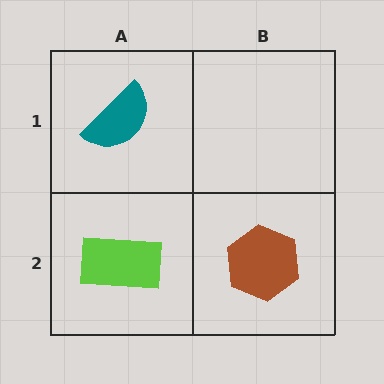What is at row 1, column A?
A teal semicircle.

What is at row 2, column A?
A lime rectangle.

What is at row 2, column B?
A brown hexagon.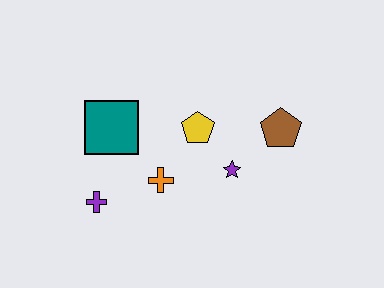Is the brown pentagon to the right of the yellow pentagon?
Yes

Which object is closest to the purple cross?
The orange cross is closest to the purple cross.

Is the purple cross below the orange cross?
Yes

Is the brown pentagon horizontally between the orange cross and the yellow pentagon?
No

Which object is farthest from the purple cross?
The brown pentagon is farthest from the purple cross.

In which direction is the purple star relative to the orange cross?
The purple star is to the right of the orange cross.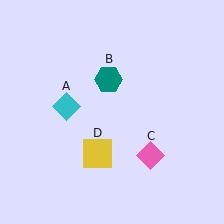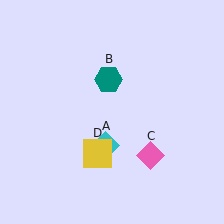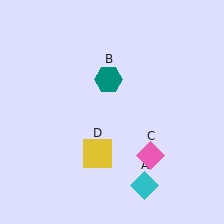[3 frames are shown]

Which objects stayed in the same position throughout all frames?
Teal hexagon (object B) and pink diamond (object C) and yellow square (object D) remained stationary.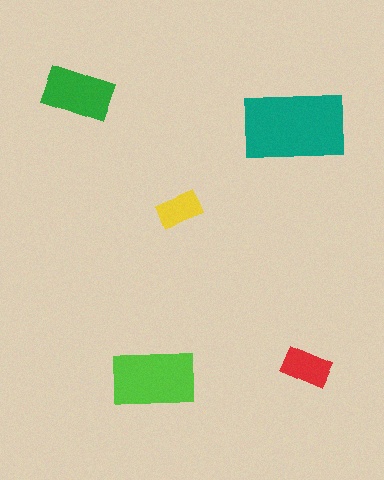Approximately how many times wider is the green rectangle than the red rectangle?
About 1.5 times wider.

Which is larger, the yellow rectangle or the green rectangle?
The green one.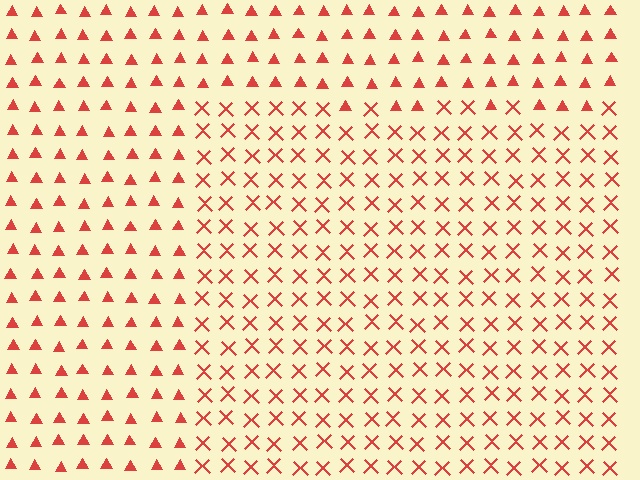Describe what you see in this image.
The image is filled with small red elements arranged in a uniform grid. A rectangle-shaped region contains X marks, while the surrounding area contains triangles. The boundary is defined purely by the change in element shape.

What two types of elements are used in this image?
The image uses X marks inside the rectangle region and triangles outside it.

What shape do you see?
I see a rectangle.